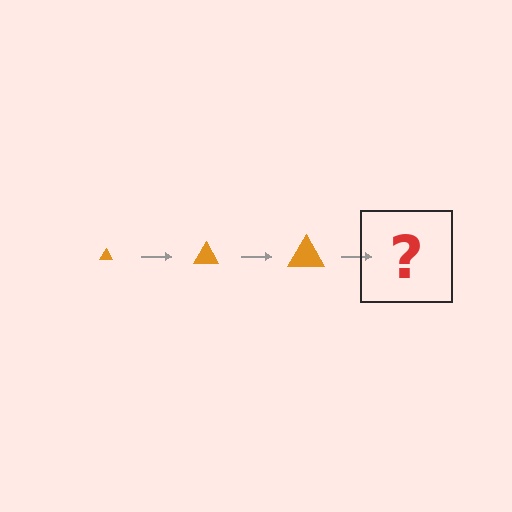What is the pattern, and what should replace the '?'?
The pattern is that the triangle gets progressively larger each step. The '?' should be an orange triangle, larger than the previous one.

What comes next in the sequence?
The next element should be an orange triangle, larger than the previous one.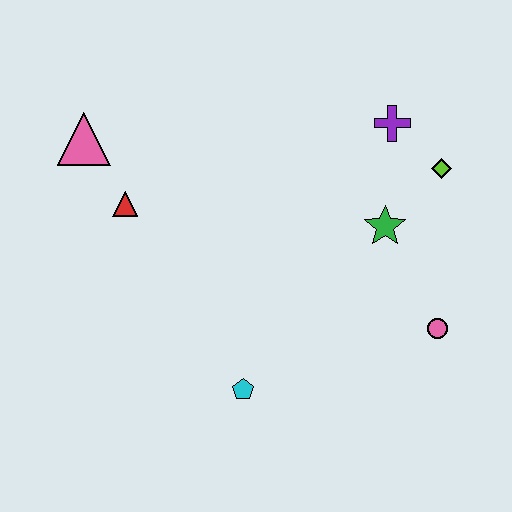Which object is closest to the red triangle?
The pink triangle is closest to the red triangle.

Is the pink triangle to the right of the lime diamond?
No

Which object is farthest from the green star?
The pink triangle is farthest from the green star.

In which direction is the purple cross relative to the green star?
The purple cross is above the green star.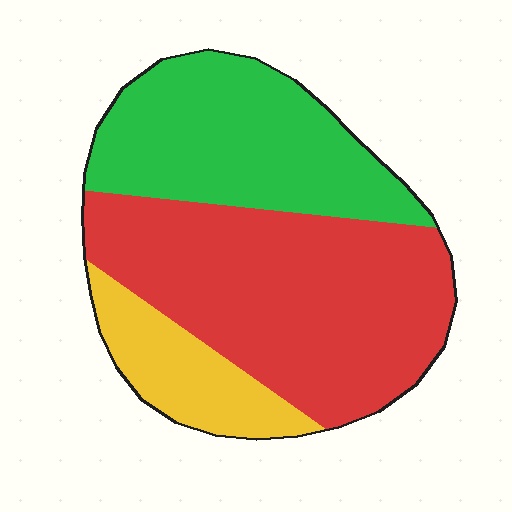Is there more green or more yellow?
Green.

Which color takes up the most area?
Red, at roughly 50%.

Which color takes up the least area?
Yellow, at roughly 15%.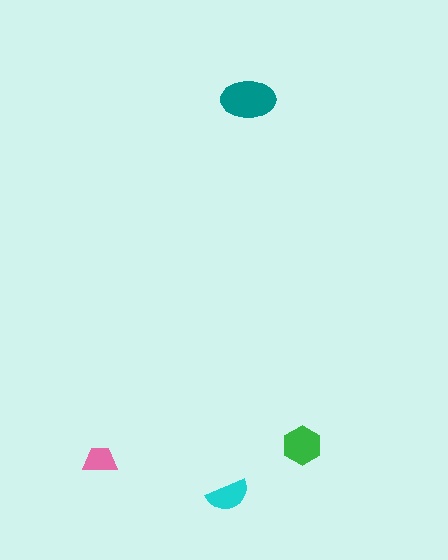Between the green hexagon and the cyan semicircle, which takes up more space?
The green hexagon.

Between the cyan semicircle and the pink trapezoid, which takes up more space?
The cyan semicircle.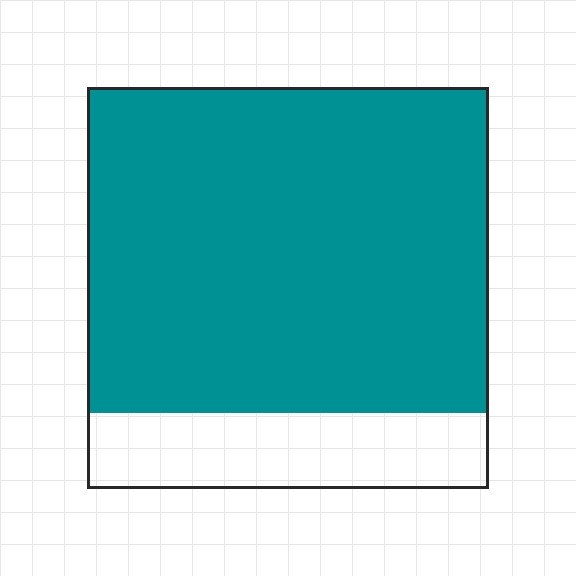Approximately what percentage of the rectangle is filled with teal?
Approximately 80%.